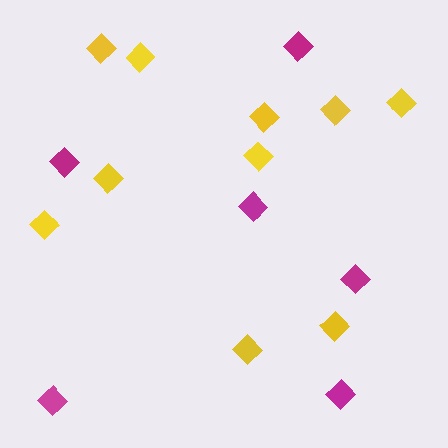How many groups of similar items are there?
There are 2 groups: one group of yellow diamonds (10) and one group of magenta diamonds (6).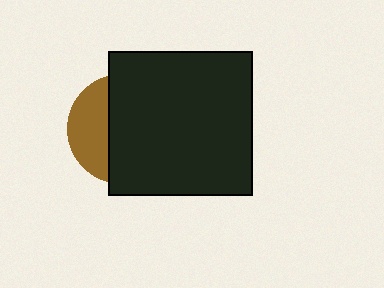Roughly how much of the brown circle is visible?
A small part of it is visible (roughly 33%).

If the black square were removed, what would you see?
You would see the complete brown circle.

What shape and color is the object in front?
The object in front is a black square.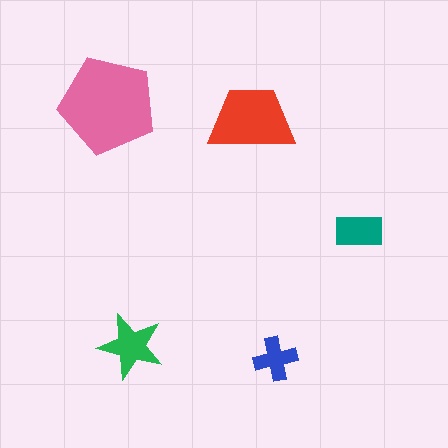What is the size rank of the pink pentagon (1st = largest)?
1st.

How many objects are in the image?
There are 5 objects in the image.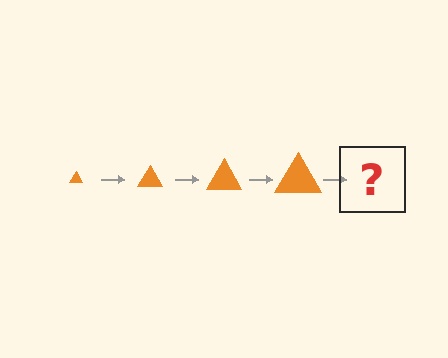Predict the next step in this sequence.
The next step is an orange triangle, larger than the previous one.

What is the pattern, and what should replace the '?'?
The pattern is that the triangle gets progressively larger each step. The '?' should be an orange triangle, larger than the previous one.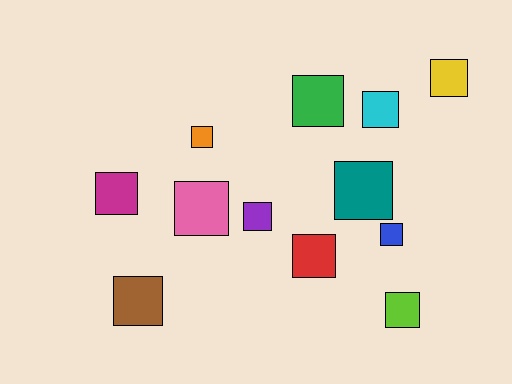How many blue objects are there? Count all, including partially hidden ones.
There is 1 blue object.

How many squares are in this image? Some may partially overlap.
There are 12 squares.